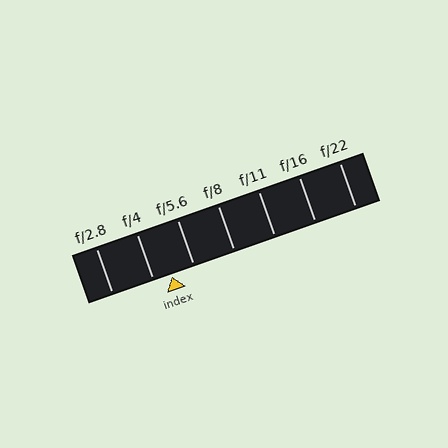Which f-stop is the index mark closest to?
The index mark is closest to f/4.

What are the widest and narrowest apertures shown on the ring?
The widest aperture shown is f/2.8 and the narrowest is f/22.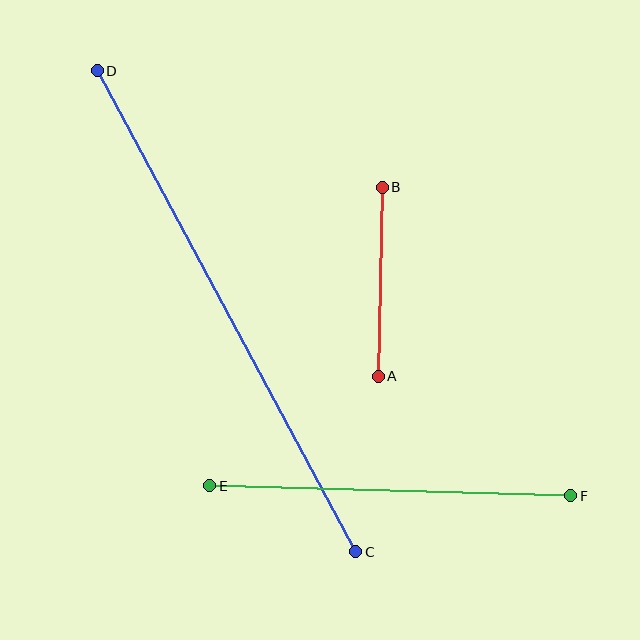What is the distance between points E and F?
The distance is approximately 361 pixels.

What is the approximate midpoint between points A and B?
The midpoint is at approximately (380, 282) pixels.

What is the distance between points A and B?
The distance is approximately 189 pixels.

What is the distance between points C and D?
The distance is approximately 546 pixels.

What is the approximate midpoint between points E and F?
The midpoint is at approximately (390, 491) pixels.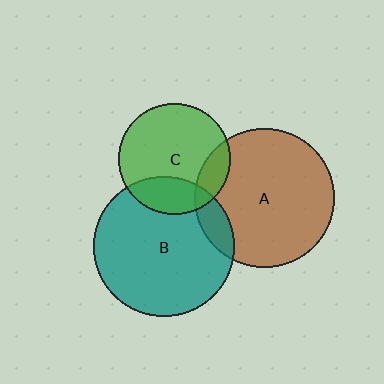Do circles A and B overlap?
Yes.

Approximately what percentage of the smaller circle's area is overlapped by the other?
Approximately 10%.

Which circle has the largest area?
Circle B (teal).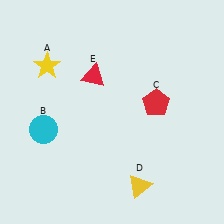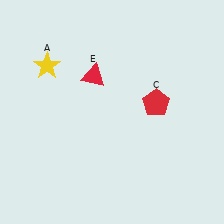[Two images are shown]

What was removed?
The cyan circle (B), the yellow triangle (D) were removed in Image 2.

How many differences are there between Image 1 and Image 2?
There are 2 differences between the two images.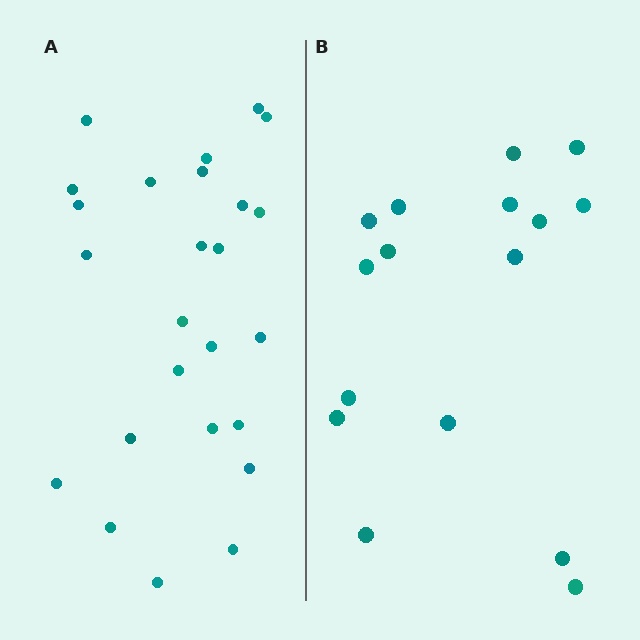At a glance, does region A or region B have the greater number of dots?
Region A (the left region) has more dots.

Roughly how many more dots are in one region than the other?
Region A has roughly 8 or so more dots than region B.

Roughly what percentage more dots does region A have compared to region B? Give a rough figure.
About 55% more.